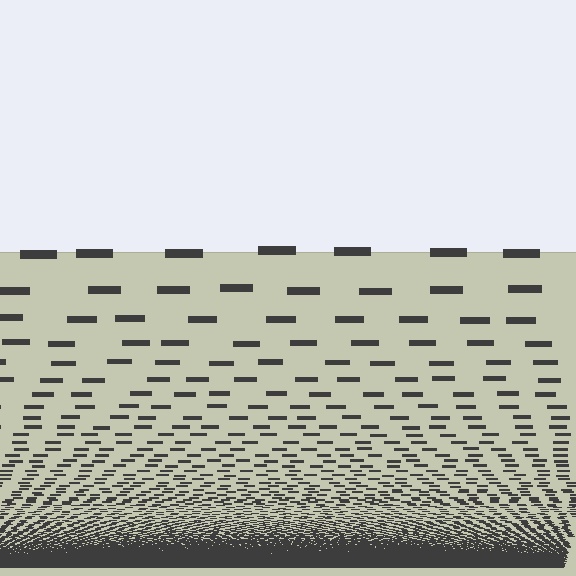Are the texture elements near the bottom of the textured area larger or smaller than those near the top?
Smaller. The gradient is inverted — elements near the bottom are smaller and denser.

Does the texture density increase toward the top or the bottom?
Density increases toward the bottom.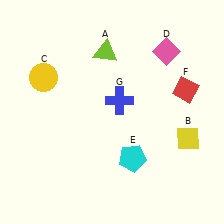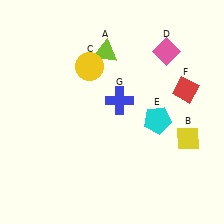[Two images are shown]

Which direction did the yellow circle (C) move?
The yellow circle (C) moved right.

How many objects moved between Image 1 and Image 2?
2 objects moved between the two images.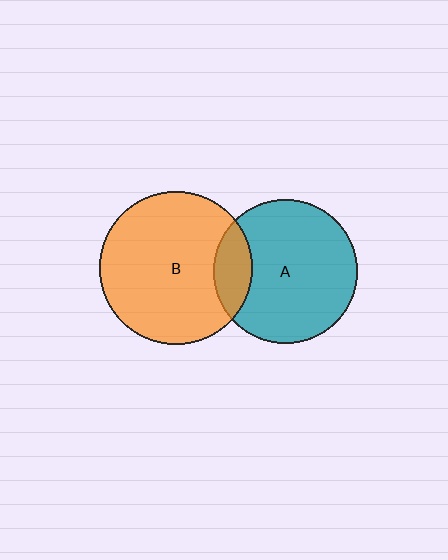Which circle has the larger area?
Circle B (orange).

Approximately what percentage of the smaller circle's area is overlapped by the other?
Approximately 15%.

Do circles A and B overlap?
Yes.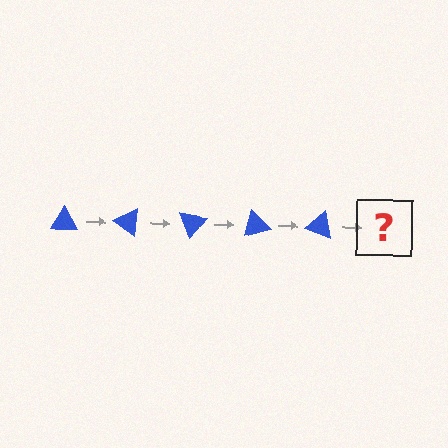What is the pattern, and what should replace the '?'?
The pattern is that the triangle rotates 35 degrees each step. The '?' should be a blue triangle rotated 175 degrees.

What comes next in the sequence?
The next element should be a blue triangle rotated 175 degrees.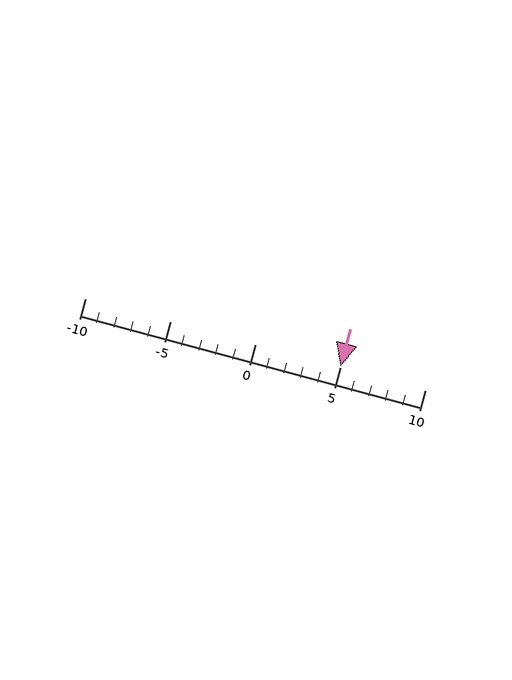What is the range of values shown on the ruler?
The ruler shows values from -10 to 10.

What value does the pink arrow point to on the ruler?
The pink arrow points to approximately 5.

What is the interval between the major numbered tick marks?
The major tick marks are spaced 5 units apart.